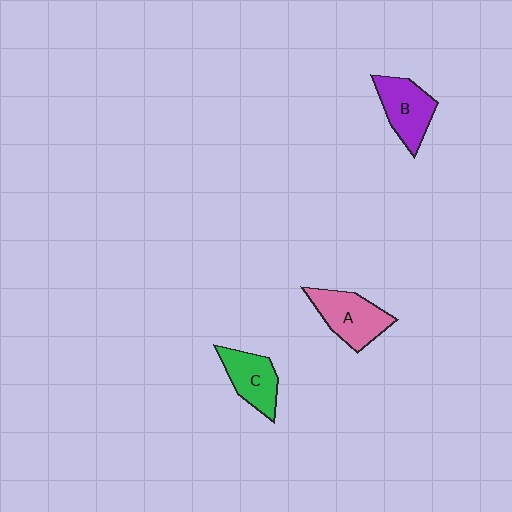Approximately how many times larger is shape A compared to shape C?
Approximately 1.2 times.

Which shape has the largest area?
Shape A (pink).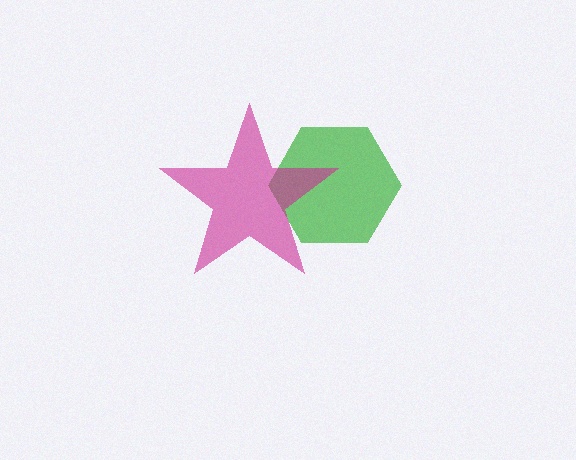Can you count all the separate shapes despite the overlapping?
Yes, there are 2 separate shapes.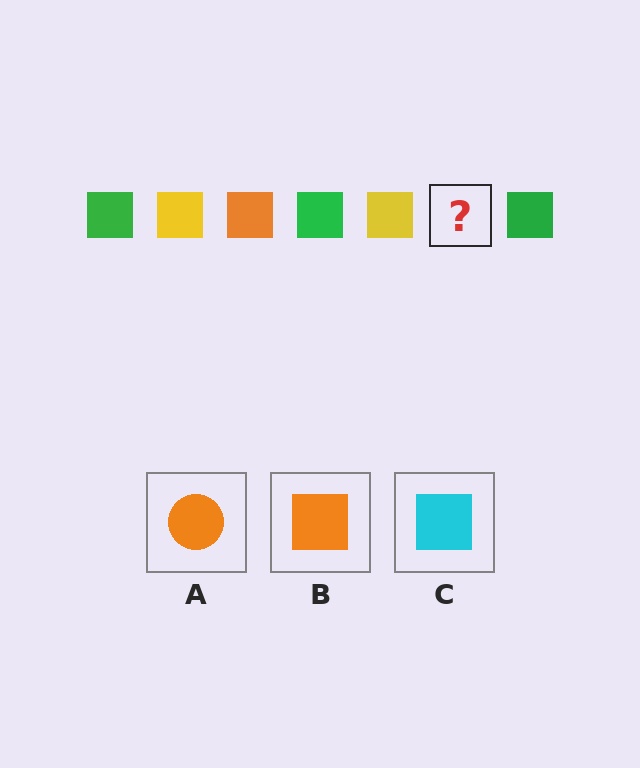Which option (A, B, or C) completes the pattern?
B.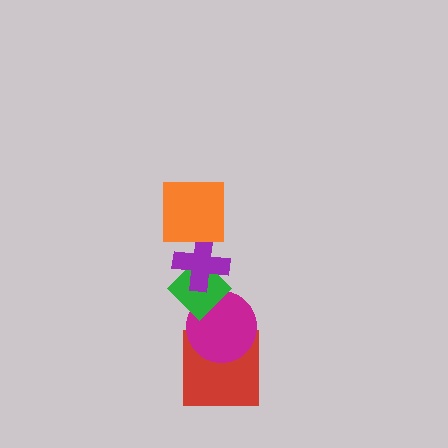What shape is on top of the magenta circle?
The green diamond is on top of the magenta circle.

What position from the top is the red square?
The red square is 5th from the top.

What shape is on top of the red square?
The magenta circle is on top of the red square.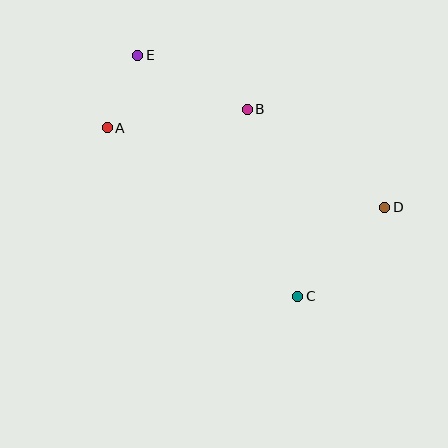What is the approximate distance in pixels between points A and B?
The distance between A and B is approximately 141 pixels.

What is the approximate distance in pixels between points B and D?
The distance between B and D is approximately 169 pixels.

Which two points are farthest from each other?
Points D and E are farthest from each other.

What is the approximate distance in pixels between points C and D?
The distance between C and D is approximately 124 pixels.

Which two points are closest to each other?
Points A and E are closest to each other.